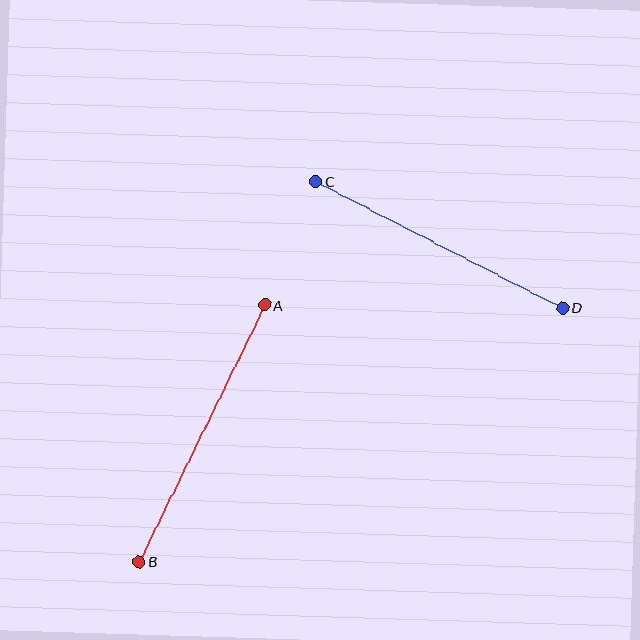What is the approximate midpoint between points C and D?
The midpoint is at approximately (439, 245) pixels.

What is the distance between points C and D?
The distance is approximately 277 pixels.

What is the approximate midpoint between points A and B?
The midpoint is at approximately (202, 434) pixels.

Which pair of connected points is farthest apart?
Points A and B are farthest apart.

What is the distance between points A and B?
The distance is approximately 286 pixels.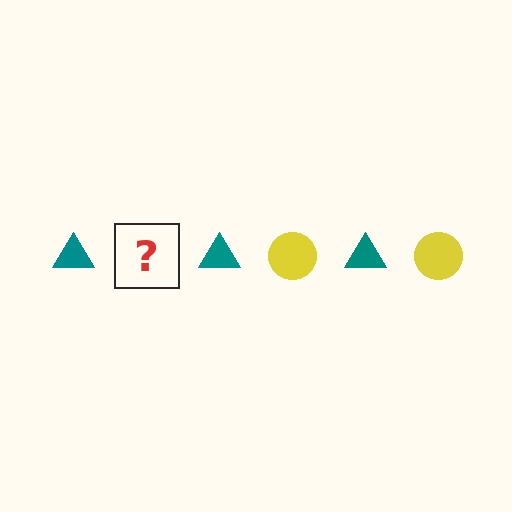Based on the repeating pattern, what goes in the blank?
The blank should be a yellow circle.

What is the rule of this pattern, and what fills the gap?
The rule is that the pattern alternates between teal triangle and yellow circle. The gap should be filled with a yellow circle.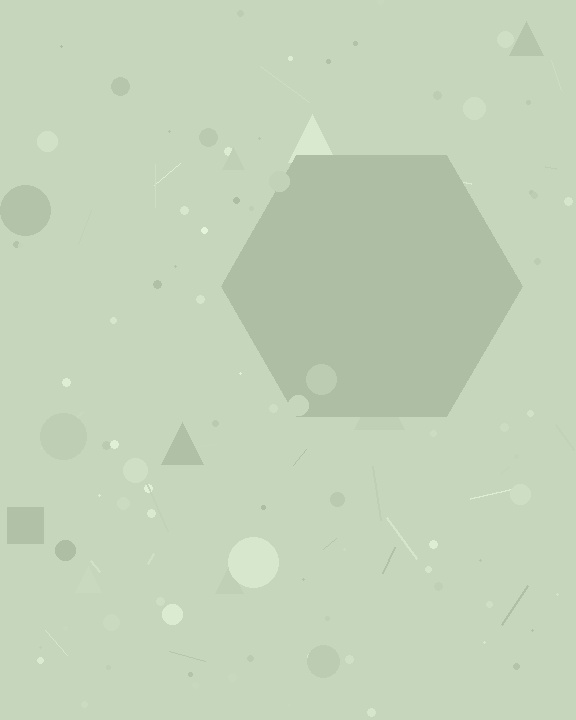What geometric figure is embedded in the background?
A hexagon is embedded in the background.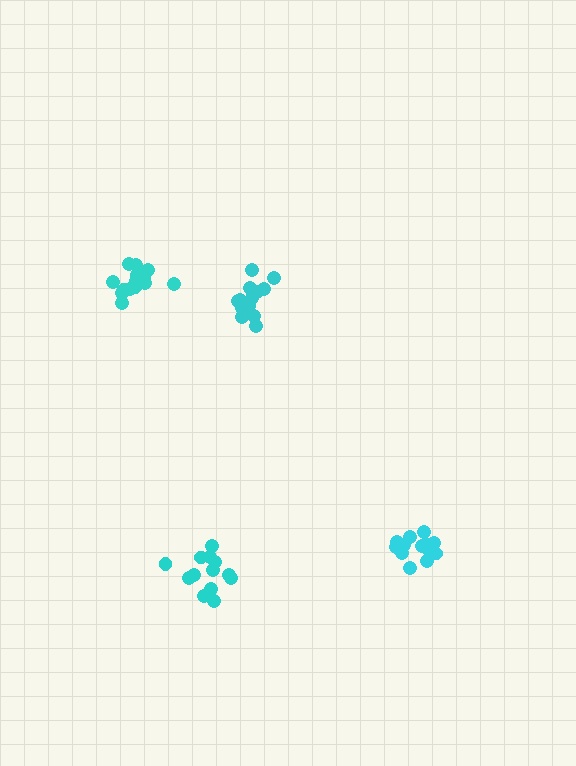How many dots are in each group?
Group 1: 13 dots, Group 2: 14 dots, Group 3: 13 dots, Group 4: 15 dots (55 total).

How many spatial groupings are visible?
There are 4 spatial groupings.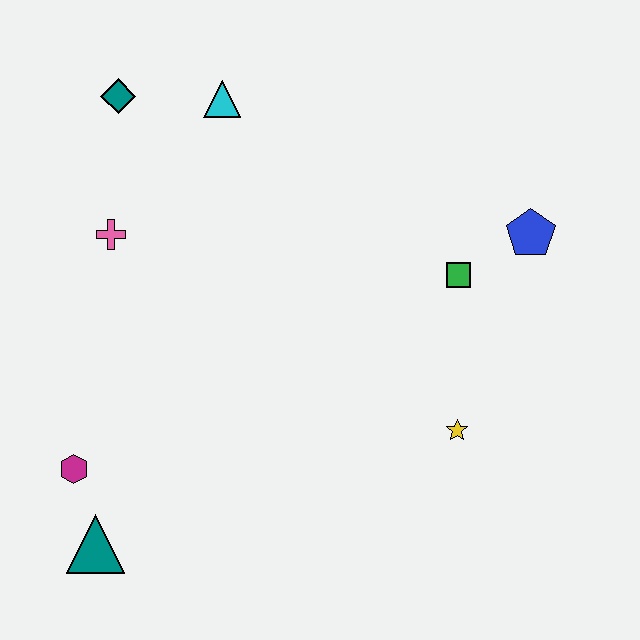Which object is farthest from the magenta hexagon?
The blue pentagon is farthest from the magenta hexagon.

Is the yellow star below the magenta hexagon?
No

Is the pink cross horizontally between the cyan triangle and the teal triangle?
Yes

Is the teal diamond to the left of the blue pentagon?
Yes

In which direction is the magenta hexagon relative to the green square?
The magenta hexagon is to the left of the green square.